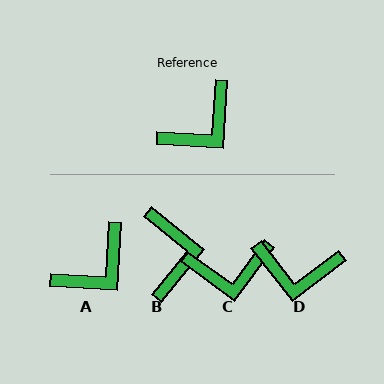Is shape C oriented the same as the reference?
No, it is off by about 33 degrees.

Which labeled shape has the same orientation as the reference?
A.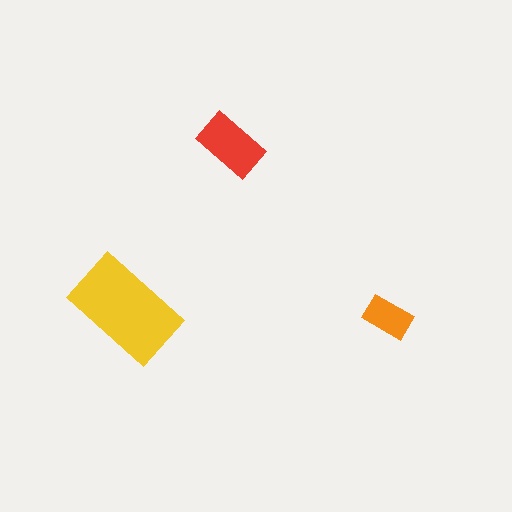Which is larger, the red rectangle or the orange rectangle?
The red one.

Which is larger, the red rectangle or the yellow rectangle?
The yellow one.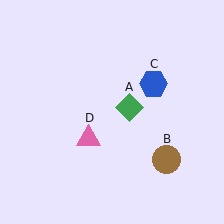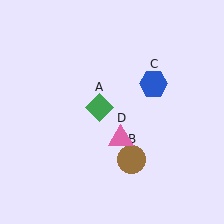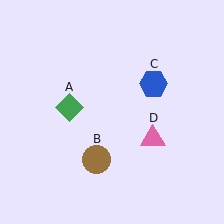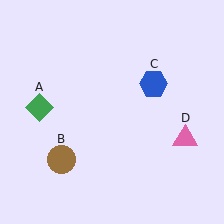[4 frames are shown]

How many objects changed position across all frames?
3 objects changed position: green diamond (object A), brown circle (object B), pink triangle (object D).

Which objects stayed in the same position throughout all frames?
Blue hexagon (object C) remained stationary.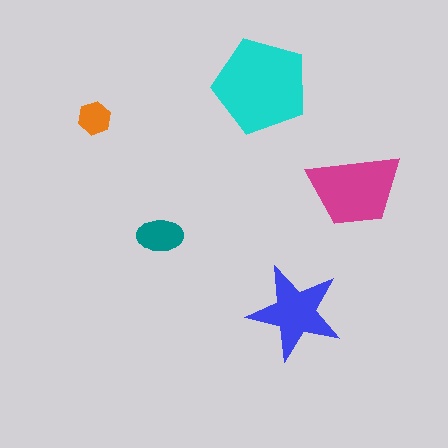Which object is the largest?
The cyan pentagon.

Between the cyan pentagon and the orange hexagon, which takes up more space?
The cyan pentagon.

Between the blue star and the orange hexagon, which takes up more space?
The blue star.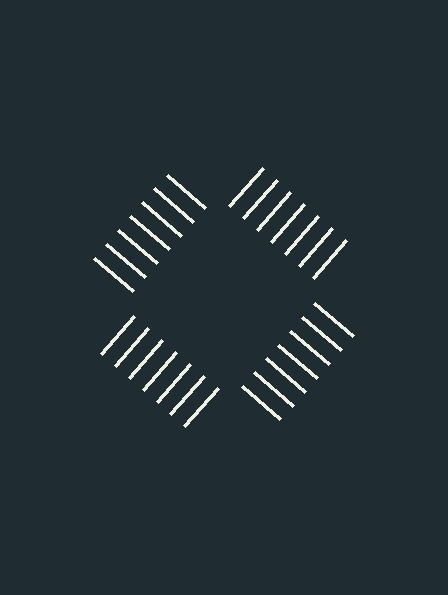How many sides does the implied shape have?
4 sides — the line-ends trace a square.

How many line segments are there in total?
28 — 7 along each of the 4 edges.